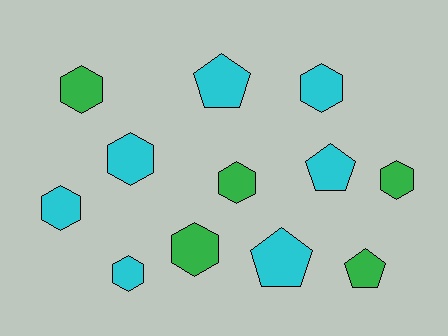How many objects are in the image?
There are 12 objects.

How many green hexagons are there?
There are 4 green hexagons.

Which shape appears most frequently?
Hexagon, with 8 objects.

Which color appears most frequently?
Cyan, with 7 objects.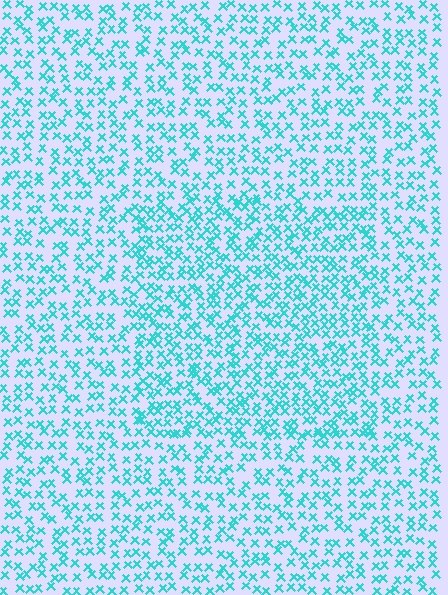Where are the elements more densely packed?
The elements are more densely packed inside the rectangle boundary.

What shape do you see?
I see a rectangle.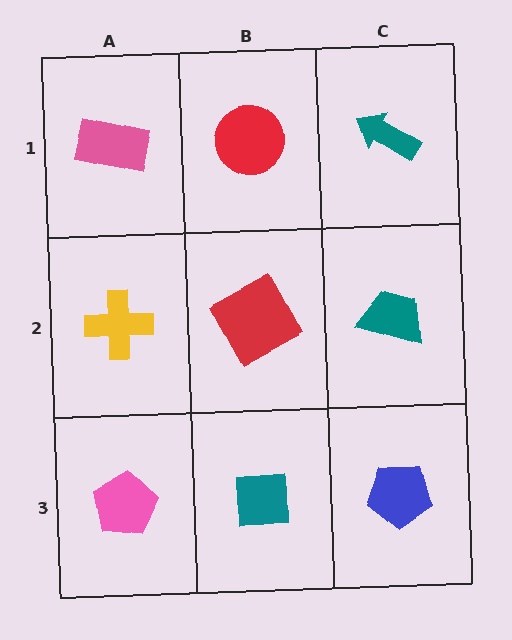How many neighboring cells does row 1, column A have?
2.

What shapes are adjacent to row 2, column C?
A teal arrow (row 1, column C), a blue pentagon (row 3, column C), a red square (row 2, column B).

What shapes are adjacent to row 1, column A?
A yellow cross (row 2, column A), a red circle (row 1, column B).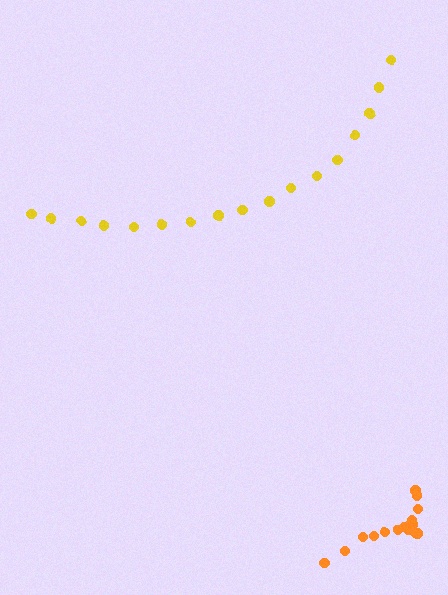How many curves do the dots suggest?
There are 2 distinct paths.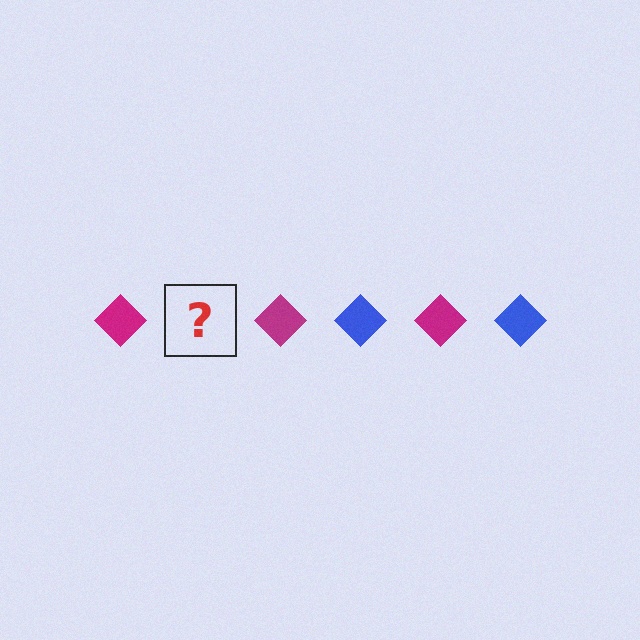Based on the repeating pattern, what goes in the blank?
The blank should be a blue diamond.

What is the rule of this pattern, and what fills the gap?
The rule is that the pattern cycles through magenta, blue diamonds. The gap should be filled with a blue diamond.